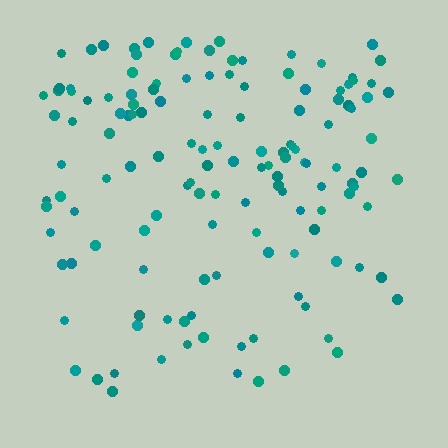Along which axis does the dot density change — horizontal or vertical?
Vertical.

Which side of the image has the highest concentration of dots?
The top.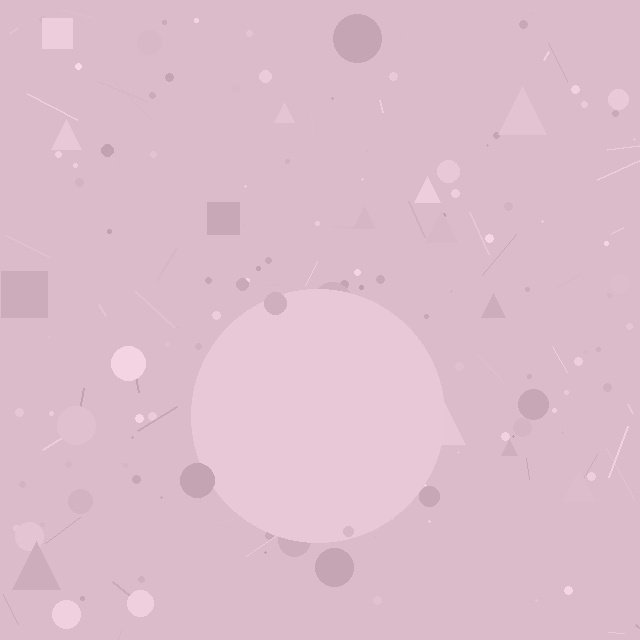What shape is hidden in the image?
A circle is hidden in the image.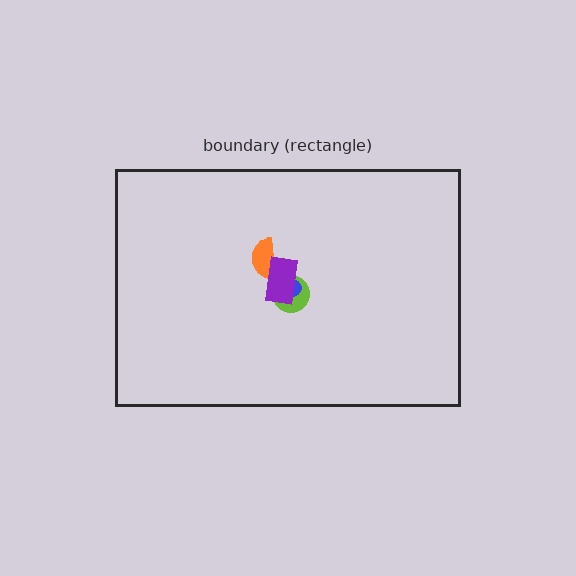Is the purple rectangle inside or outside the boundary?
Inside.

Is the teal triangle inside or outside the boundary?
Inside.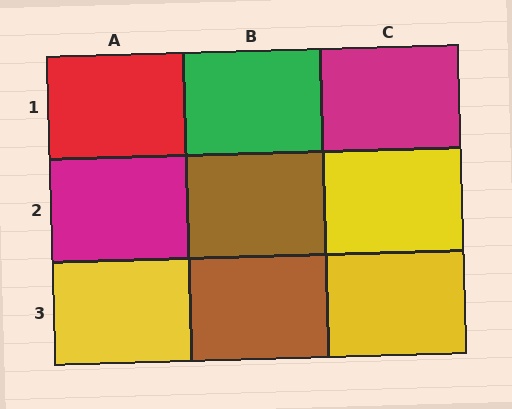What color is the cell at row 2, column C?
Yellow.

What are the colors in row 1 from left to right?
Red, green, magenta.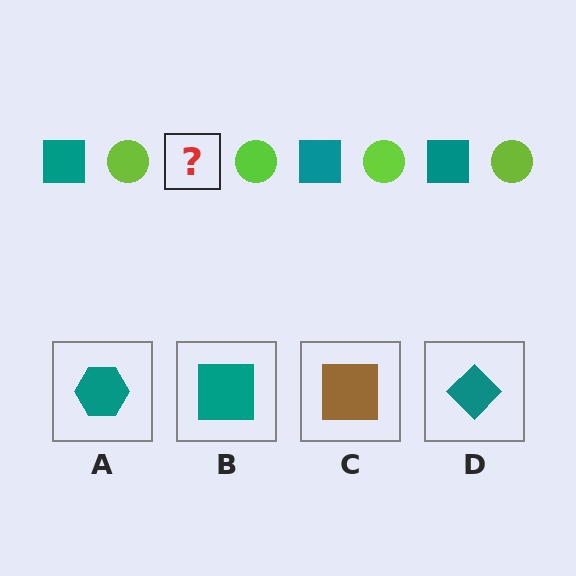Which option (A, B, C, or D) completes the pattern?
B.